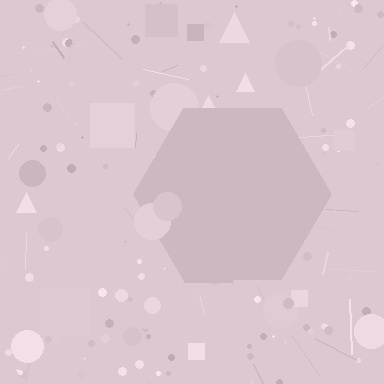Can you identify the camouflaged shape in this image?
The camouflaged shape is a hexagon.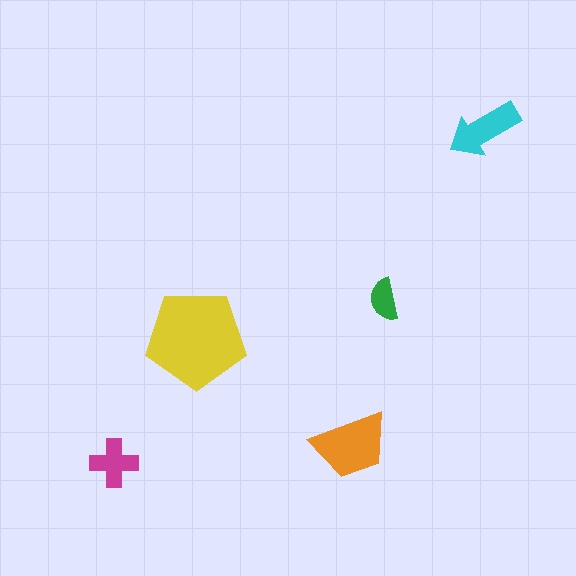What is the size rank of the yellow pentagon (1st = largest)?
1st.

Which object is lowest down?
The magenta cross is bottommost.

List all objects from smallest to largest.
The green semicircle, the magenta cross, the cyan arrow, the orange trapezoid, the yellow pentagon.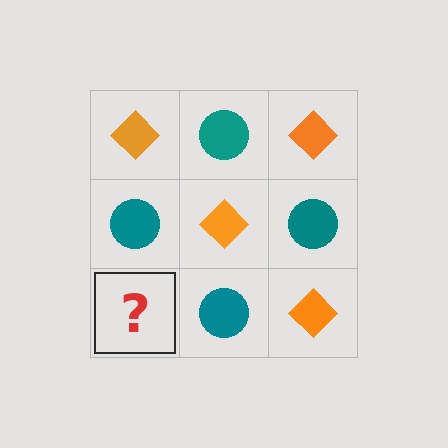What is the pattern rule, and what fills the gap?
The rule is that it alternates orange diamond and teal circle in a checkerboard pattern. The gap should be filled with an orange diamond.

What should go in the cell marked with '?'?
The missing cell should contain an orange diamond.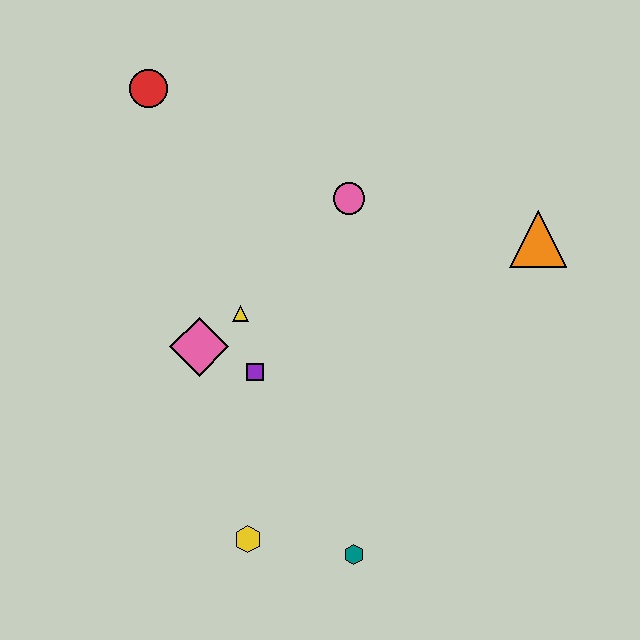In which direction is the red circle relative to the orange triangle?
The red circle is to the left of the orange triangle.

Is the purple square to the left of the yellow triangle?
No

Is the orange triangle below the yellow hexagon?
No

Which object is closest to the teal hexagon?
The yellow hexagon is closest to the teal hexagon.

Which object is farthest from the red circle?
The teal hexagon is farthest from the red circle.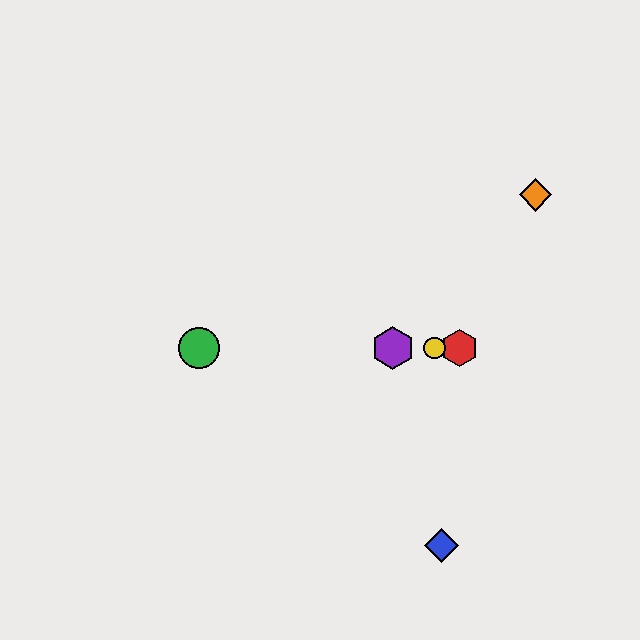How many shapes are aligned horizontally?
4 shapes (the red hexagon, the green circle, the yellow circle, the purple hexagon) are aligned horizontally.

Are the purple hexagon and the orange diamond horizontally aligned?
No, the purple hexagon is at y≈348 and the orange diamond is at y≈195.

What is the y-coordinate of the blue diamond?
The blue diamond is at y≈546.